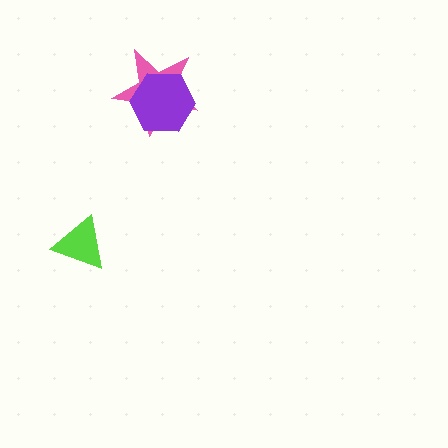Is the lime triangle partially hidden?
No, no other shape covers it.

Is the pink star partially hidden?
Yes, it is partially covered by another shape.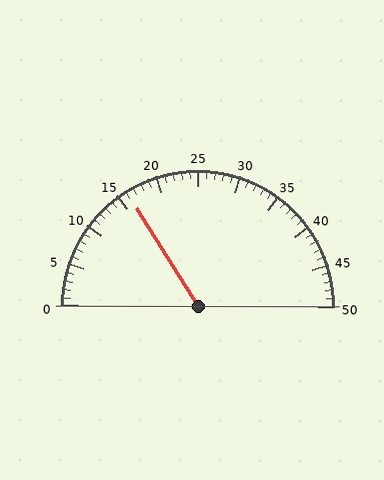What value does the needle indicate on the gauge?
The needle indicates approximately 16.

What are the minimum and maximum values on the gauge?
The gauge ranges from 0 to 50.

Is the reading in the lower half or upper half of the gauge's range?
The reading is in the lower half of the range (0 to 50).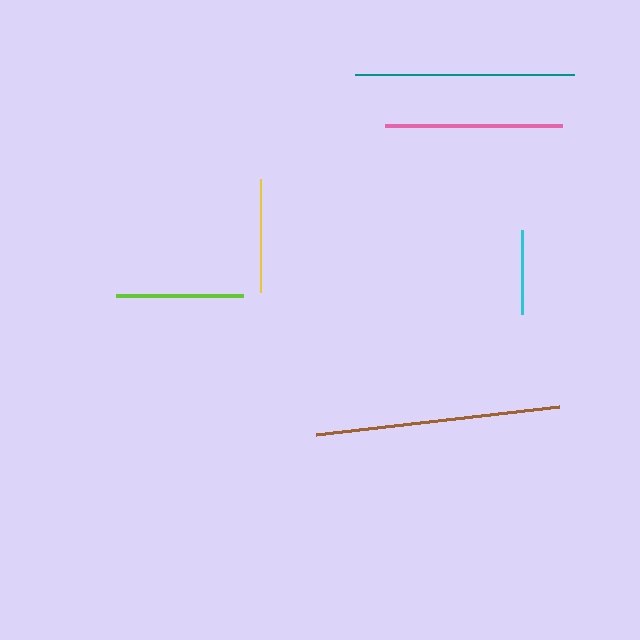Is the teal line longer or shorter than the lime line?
The teal line is longer than the lime line.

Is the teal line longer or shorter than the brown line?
The brown line is longer than the teal line.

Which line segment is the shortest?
The cyan line is the shortest at approximately 84 pixels.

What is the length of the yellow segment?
The yellow segment is approximately 113 pixels long.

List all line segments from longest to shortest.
From longest to shortest: brown, teal, pink, lime, yellow, cyan.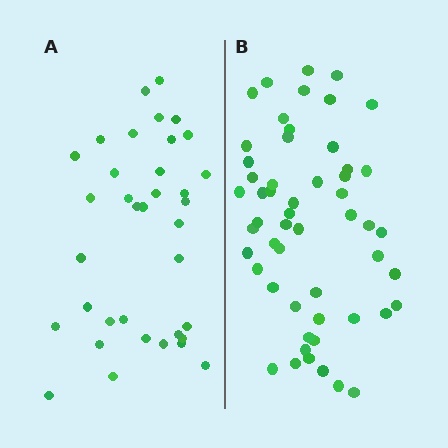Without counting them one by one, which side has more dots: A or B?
Region B (the right region) has more dots.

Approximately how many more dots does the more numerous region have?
Region B has approximately 20 more dots than region A.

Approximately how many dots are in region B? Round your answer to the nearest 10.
About 50 dots. (The exact count is 54, which rounds to 50.)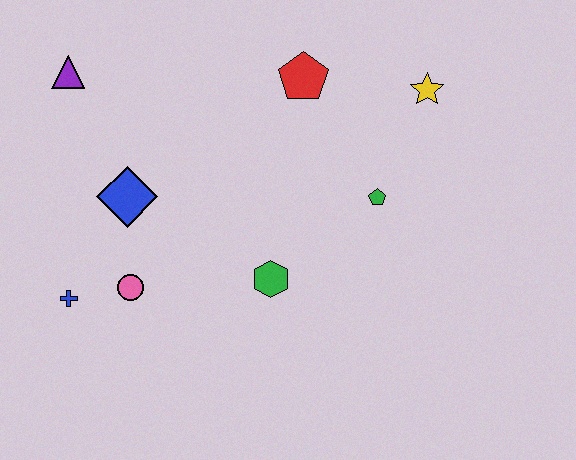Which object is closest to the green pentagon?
The yellow star is closest to the green pentagon.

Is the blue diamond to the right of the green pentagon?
No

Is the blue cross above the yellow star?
No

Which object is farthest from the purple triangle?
The yellow star is farthest from the purple triangle.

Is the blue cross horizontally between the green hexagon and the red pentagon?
No